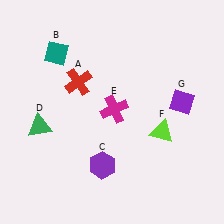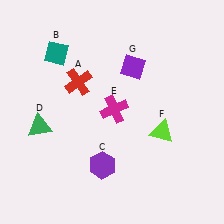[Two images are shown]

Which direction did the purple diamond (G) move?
The purple diamond (G) moved left.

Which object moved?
The purple diamond (G) moved left.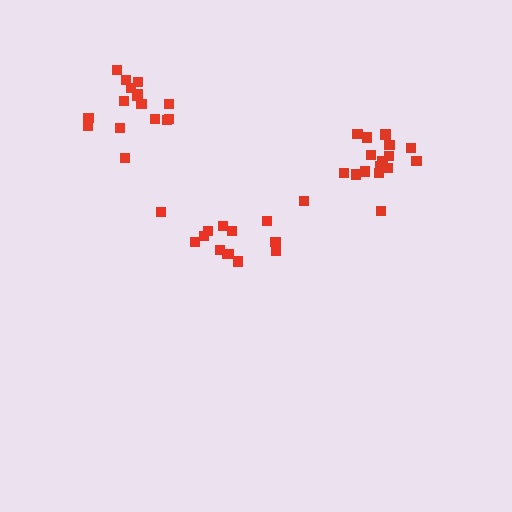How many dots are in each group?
Group 1: 13 dots, Group 2: 18 dots, Group 3: 16 dots (47 total).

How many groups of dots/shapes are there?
There are 3 groups.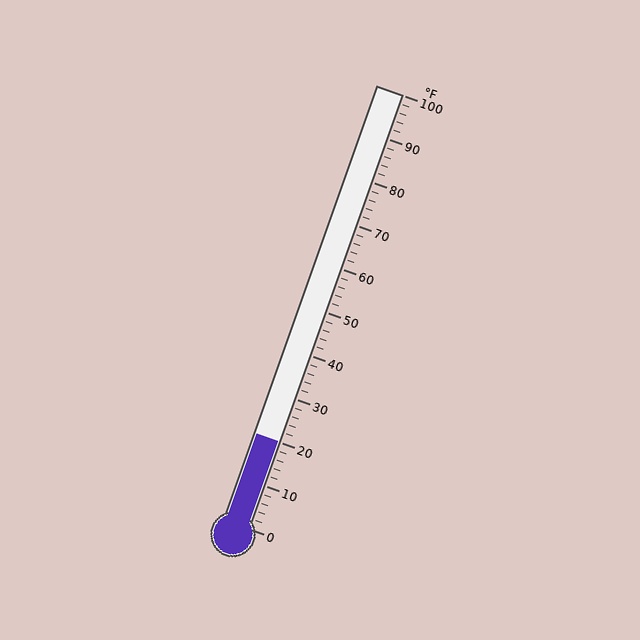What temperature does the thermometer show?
The thermometer shows approximately 20°F.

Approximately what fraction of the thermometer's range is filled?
The thermometer is filled to approximately 20% of its range.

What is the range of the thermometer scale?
The thermometer scale ranges from 0°F to 100°F.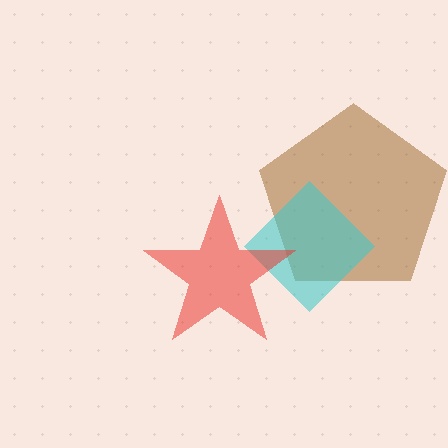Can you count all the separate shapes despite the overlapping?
Yes, there are 3 separate shapes.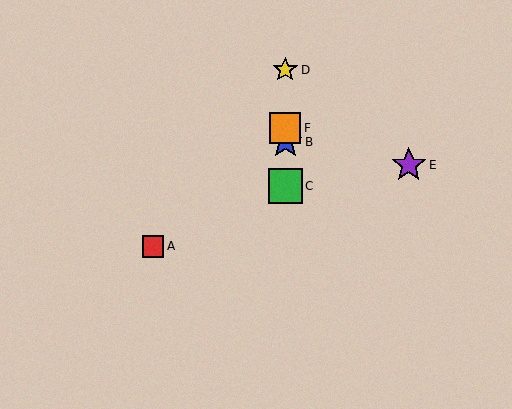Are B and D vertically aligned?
Yes, both are at x≈285.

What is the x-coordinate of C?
Object C is at x≈285.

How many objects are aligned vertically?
4 objects (B, C, D, F) are aligned vertically.